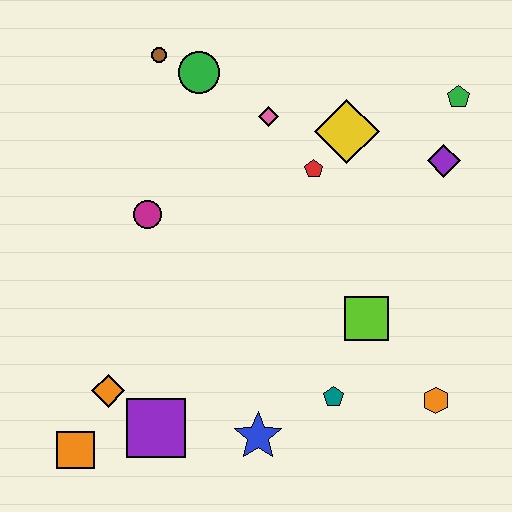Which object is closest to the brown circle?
The green circle is closest to the brown circle.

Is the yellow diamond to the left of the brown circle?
No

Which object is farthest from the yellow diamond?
The orange square is farthest from the yellow diamond.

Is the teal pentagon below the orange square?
No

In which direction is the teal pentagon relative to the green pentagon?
The teal pentagon is below the green pentagon.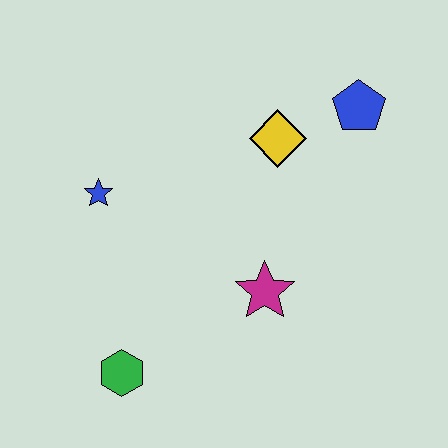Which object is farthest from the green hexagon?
The blue pentagon is farthest from the green hexagon.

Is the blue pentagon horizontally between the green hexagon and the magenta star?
No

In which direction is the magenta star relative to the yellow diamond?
The magenta star is below the yellow diamond.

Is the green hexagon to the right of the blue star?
Yes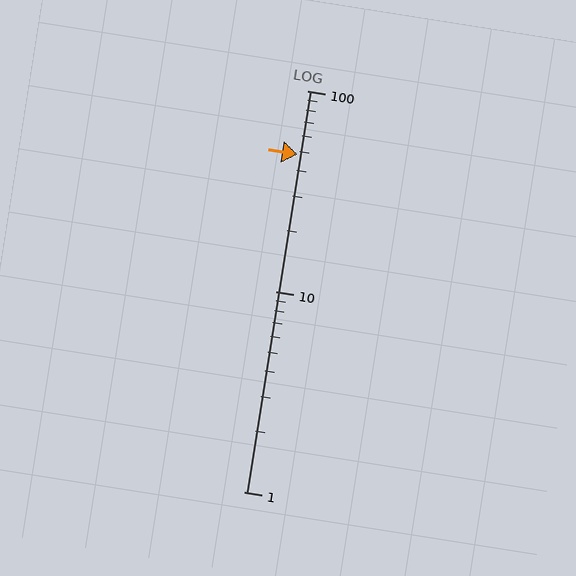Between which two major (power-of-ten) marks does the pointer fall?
The pointer is between 10 and 100.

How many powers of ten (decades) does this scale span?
The scale spans 2 decades, from 1 to 100.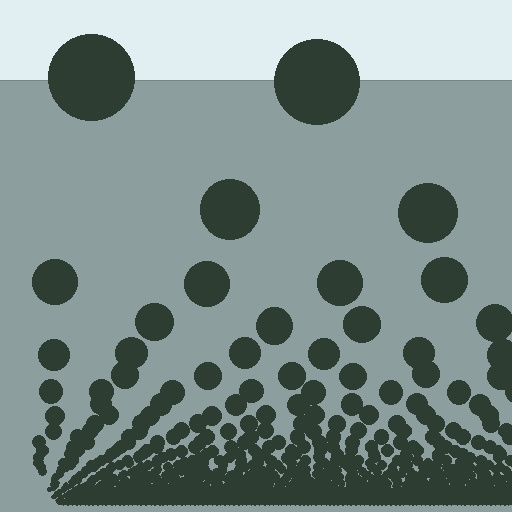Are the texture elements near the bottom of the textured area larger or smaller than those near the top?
Smaller. The gradient is inverted — elements near the bottom are smaller and denser.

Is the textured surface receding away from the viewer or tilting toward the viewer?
The surface appears to tilt toward the viewer. Texture elements get larger and sparser toward the top.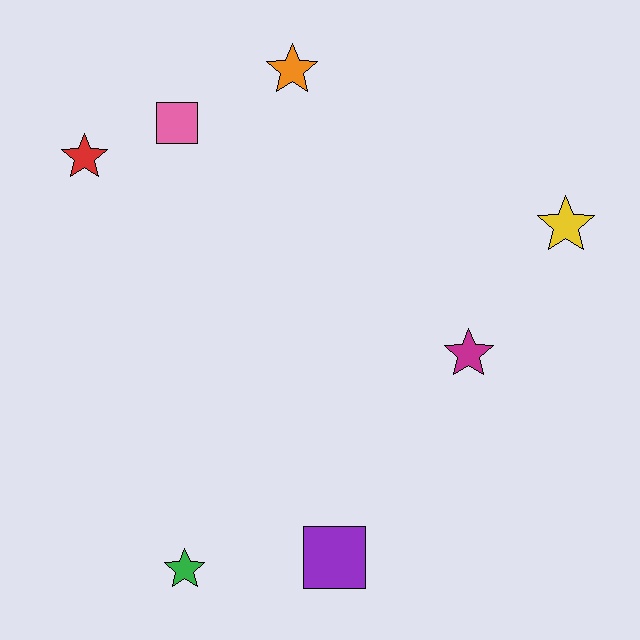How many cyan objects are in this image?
There are no cyan objects.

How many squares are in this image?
There are 2 squares.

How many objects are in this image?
There are 7 objects.